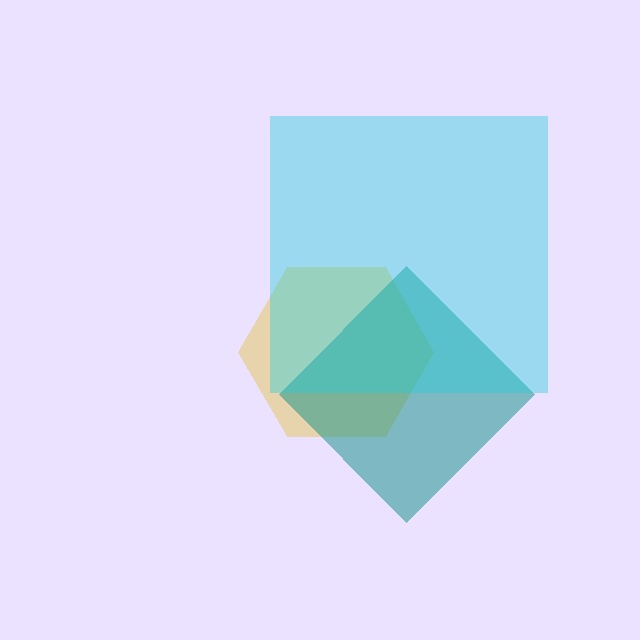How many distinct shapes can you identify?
There are 3 distinct shapes: a yellow hexagon, a teal diamond, a cyan square.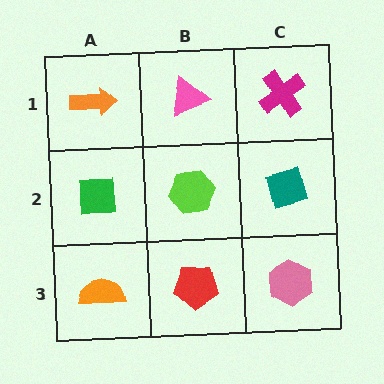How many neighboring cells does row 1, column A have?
2.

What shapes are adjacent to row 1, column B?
A lime hexagon (row 2, column B), an orange arrow (row 1, column A), a magenta cross (row 1, column C).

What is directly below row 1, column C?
A teal diamond.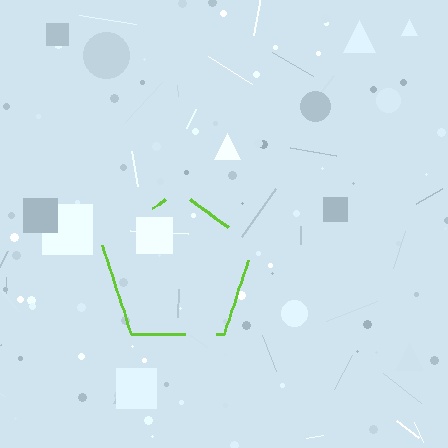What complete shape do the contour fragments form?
The contour fragments form a pentagon.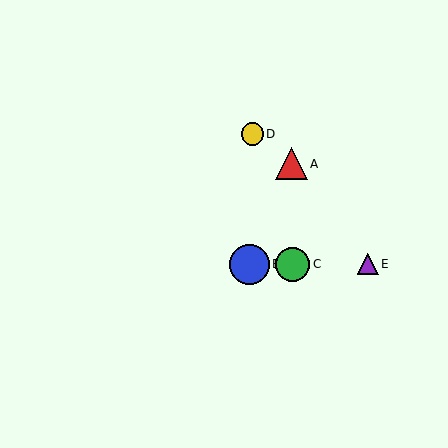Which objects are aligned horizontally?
Objects B, C, E are aligned horizontally.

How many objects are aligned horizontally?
3 objects (B, C, E) are aligned horizontally.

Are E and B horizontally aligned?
Yes, both are at y≈264.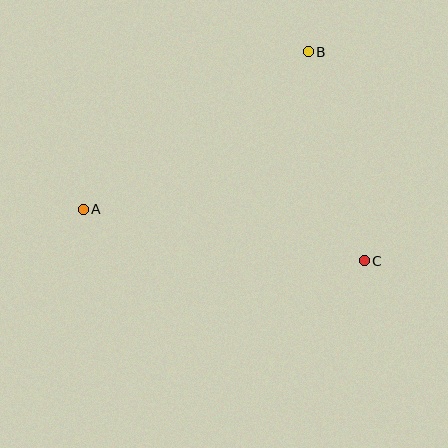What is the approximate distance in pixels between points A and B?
The distance between A and B is approximately 275 pixels.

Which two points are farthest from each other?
Points A and C are farthest from each other.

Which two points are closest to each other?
Points B and C are closest to each other.